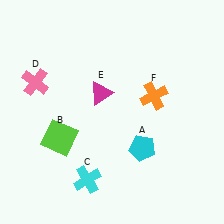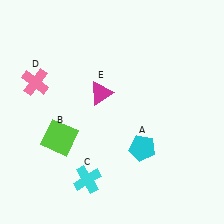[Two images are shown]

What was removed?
The orange cross (F) was removed in Image 2.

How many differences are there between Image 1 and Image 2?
There is 1 difference between the two images.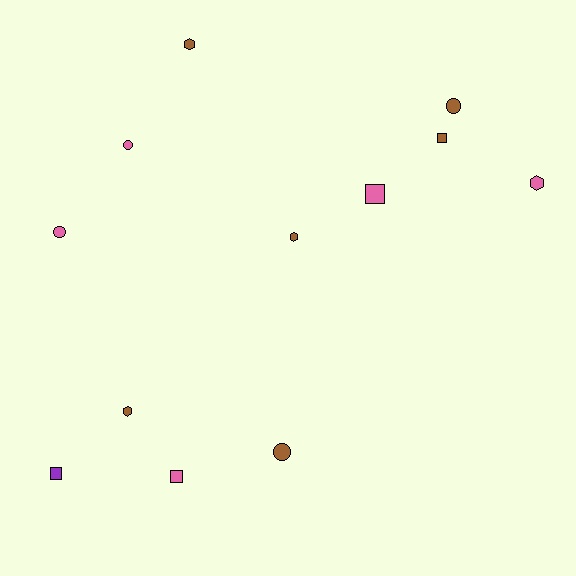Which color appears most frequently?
Brown, with 6 objects.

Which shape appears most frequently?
Hexagon, with 4 objects.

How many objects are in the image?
There are 12 objects.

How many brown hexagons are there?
There are 3 brown hexagons.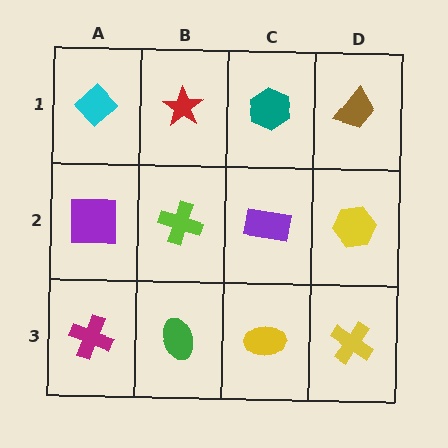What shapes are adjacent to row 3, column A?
A purple square (row 2, column A), a green ellipse (row 3, column B).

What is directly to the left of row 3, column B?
A magenta cross.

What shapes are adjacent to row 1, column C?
A purple rectangle (row 2, column C), a red star (row 1, column B), a brown trapezoid (row 1, column D).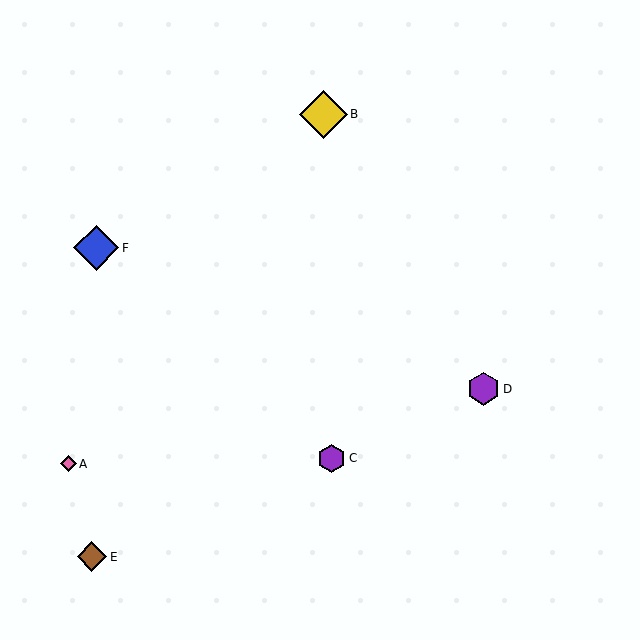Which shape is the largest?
The yellow diamond (labeled B) is the largest.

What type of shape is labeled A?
Shape A is a pink diamond.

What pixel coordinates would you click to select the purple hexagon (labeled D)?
Click at (484, 389) to select the purple hexagon D.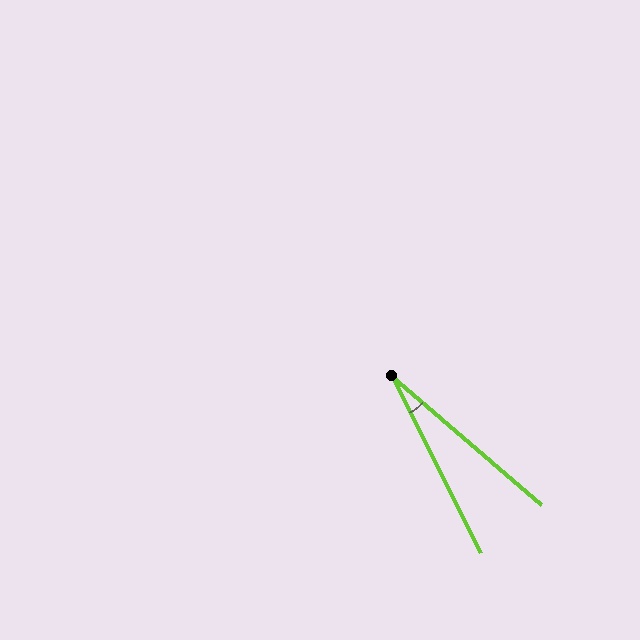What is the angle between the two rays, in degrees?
Approximately 23 degrees.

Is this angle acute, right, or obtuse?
It is acute.